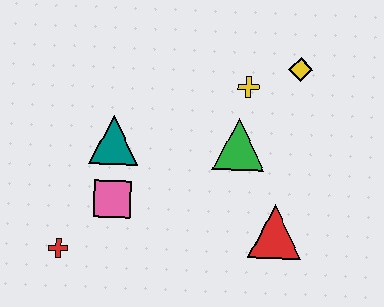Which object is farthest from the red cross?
The yellow diamond is farthest from the red cross.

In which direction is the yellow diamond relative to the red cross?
The yellow diamond is to the right of the red cross.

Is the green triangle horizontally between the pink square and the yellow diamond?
Yes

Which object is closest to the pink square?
The teal triangle is closest to the pink square.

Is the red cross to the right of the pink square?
No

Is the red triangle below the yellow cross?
Yes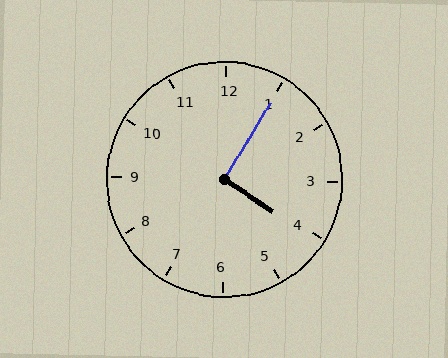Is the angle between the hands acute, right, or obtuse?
It is right.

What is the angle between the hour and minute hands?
Approximately 92 degrees.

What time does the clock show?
4:05.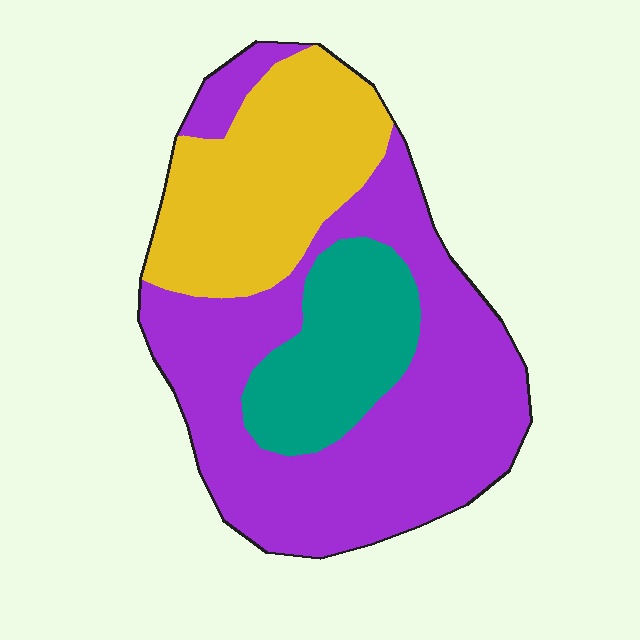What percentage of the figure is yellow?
Yellow takes up about one quarter (1/4) of the figure.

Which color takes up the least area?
Teal, at roughly 20%.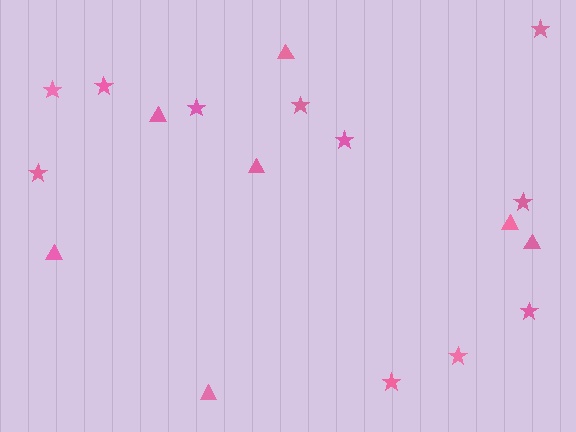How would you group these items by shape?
There are 2 groups: one group of stars (11) and one group of triangles (7).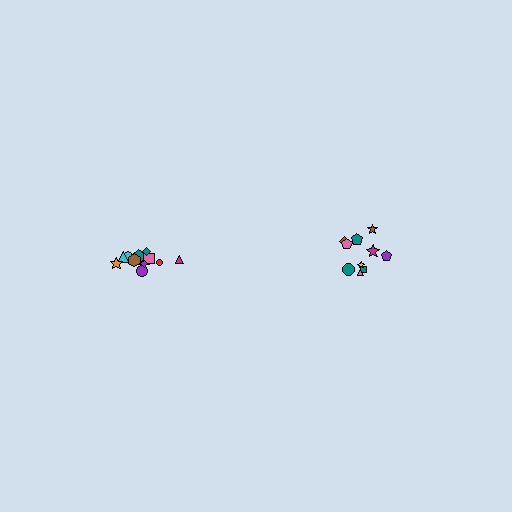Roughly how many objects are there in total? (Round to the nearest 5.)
Roughly 20 objects in total.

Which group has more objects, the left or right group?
The left group.